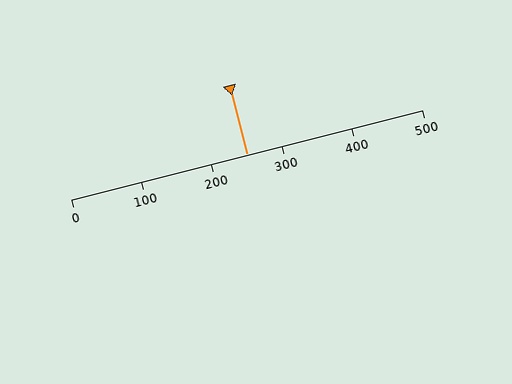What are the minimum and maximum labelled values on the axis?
The axis runs from 0 to 500.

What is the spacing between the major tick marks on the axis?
The major ticks are spaced 100 apart.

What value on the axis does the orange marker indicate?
The marker indicates approximately 250.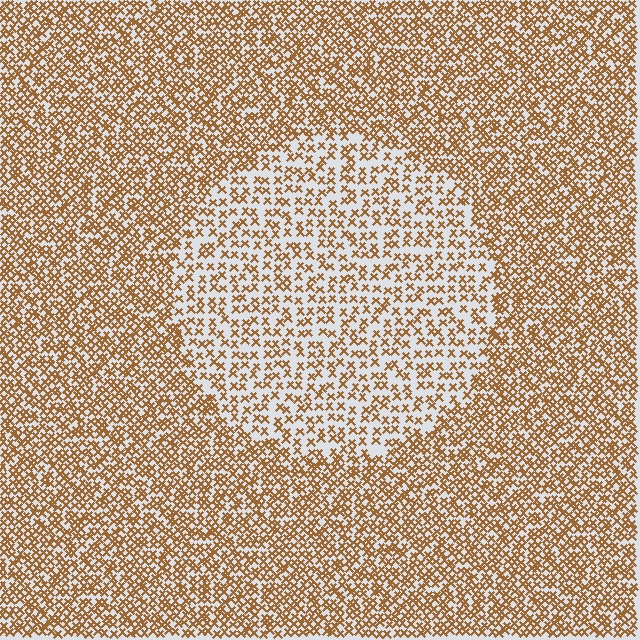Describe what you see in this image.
The image contains small brown elements arranged at two different densities. A circle-shaped region is visible where the elements are less densely packed than the surrounding area.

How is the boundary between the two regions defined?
The boundary is defined by a change in element density (approximately 1.9x ratio). All elements are the same color, size, and shape.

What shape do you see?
I see a circle.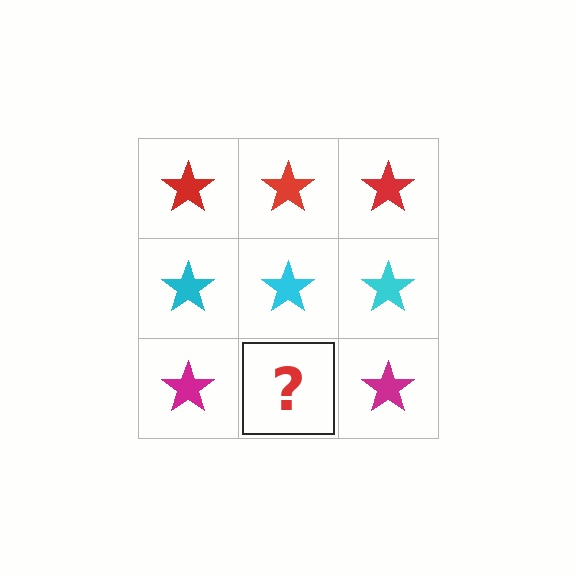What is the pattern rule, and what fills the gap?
The rule is that each row has a consistent color. The gap should be filled with a magenta star.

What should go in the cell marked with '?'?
The missing cell should contain a magenta star.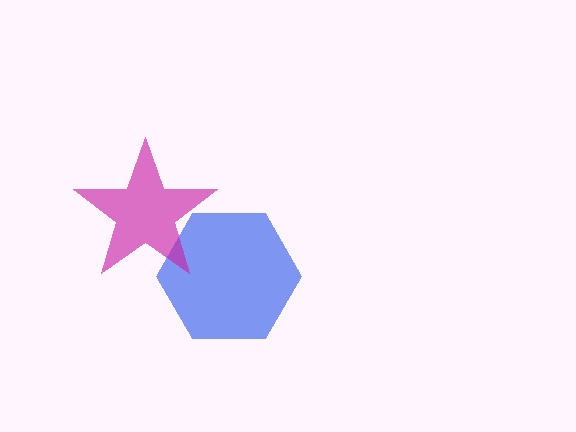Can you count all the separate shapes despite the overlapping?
Yes, there are 2 separate shapes.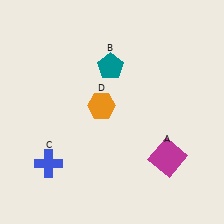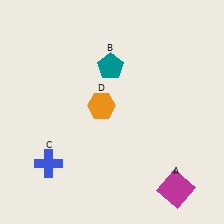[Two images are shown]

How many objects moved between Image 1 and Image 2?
1 object moved between the two images.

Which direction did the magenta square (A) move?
The magenta square (A) moved down.